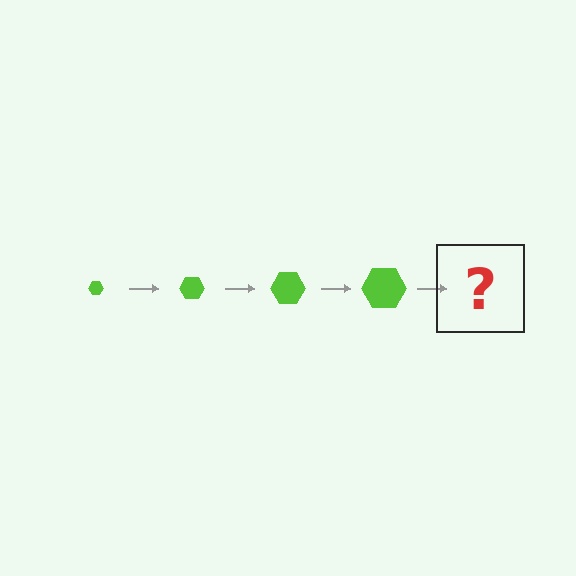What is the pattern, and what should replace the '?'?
The pattern is that the hexagon gets progressively larger each step. The '?' should be a lime hexagon, larger than the previous one.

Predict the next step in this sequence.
The next step is a lime hexagon, larger than the previous one.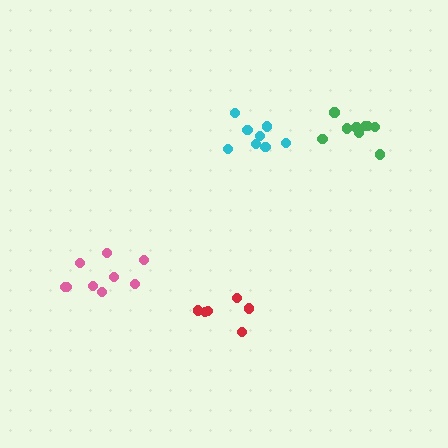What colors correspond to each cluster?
The clusters are colored: green, red, cyan, pink.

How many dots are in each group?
Group 1: 9 dots, Group 2: 6 dots, Group 3: 8 dots, Group 4: 9 dots (32 total).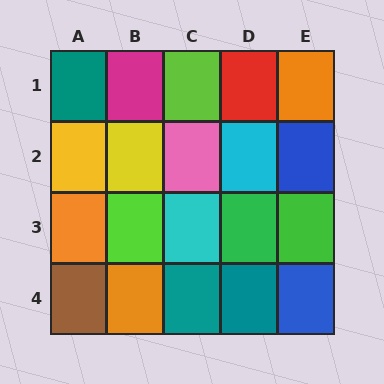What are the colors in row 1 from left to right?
Teal, magenta, lime, red, orange.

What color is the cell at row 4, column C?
Teal.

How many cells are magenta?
1 cell is magenta.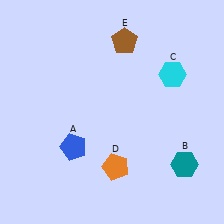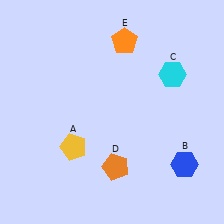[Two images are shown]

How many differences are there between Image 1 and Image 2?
There are 3 differences between the two images.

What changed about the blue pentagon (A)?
In Image 1, A is blue. In Image 2, it changed to yellow.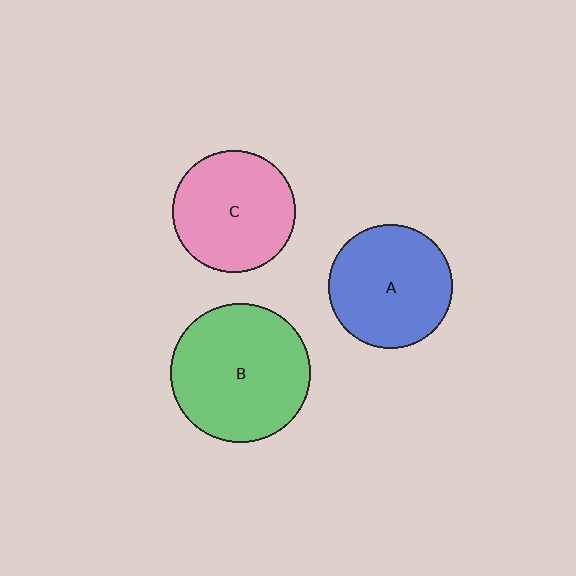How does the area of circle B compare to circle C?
Approximately 1.3 times.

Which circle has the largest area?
Circle B (green).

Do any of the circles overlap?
No, none of the circles overlap.